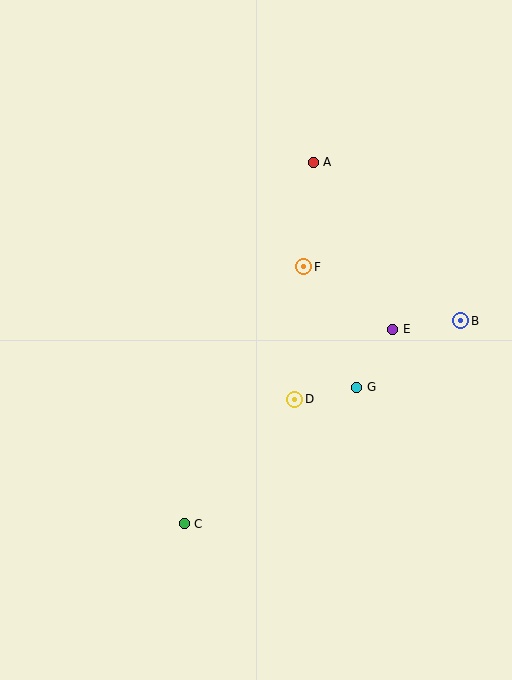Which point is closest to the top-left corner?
Point A is closest to the top-left corner.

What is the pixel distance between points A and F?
The distance between A and F is 105 pixels.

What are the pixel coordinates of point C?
Point C is at (184, 524).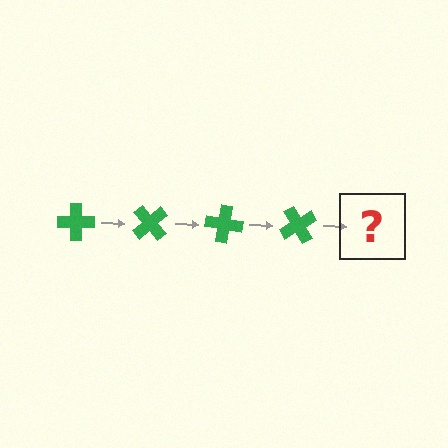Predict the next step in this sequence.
The next step is a green cross rotated 200 degrees.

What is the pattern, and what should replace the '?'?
The pattern is that the cross rotates 50 degrees each step. The '?' should be a green cross rotated 200 degrees.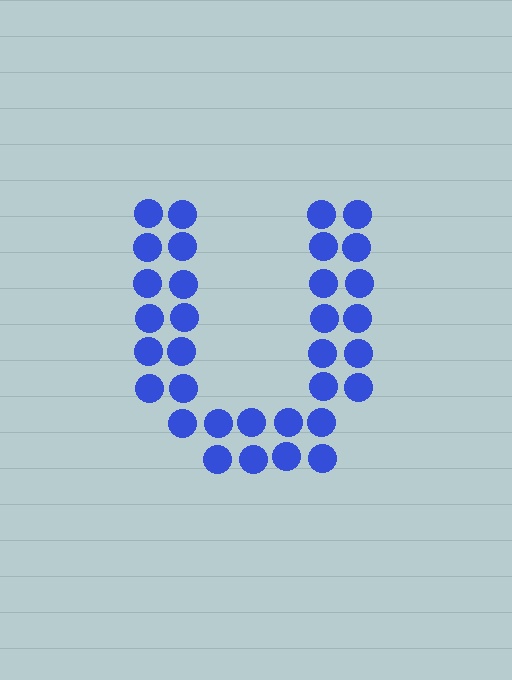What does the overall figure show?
The overall figure shows the letter U.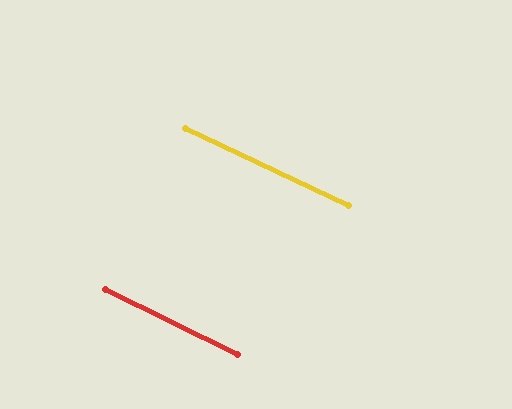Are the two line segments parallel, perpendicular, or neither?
Parallel — their directions differ by only 0.7°.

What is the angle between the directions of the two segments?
Approximately 1 degree.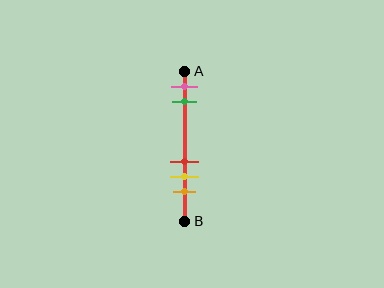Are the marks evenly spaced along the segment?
No, the marks are not evenly spaced.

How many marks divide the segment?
There are 5 marks dividing the segment.